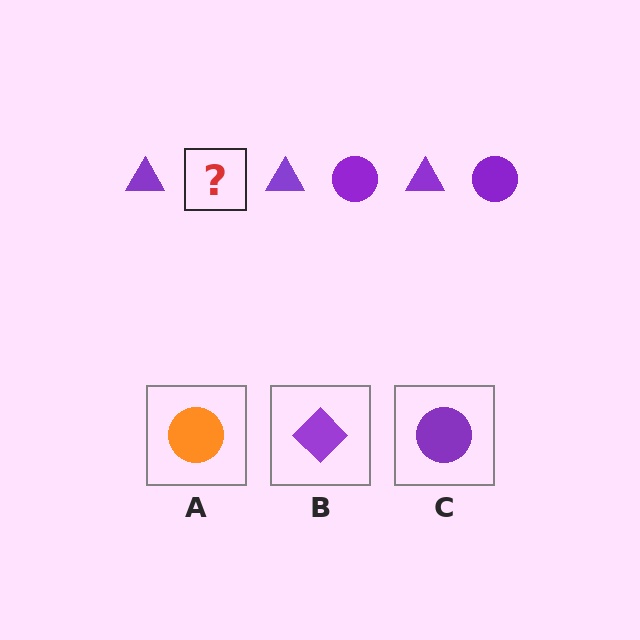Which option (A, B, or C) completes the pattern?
C.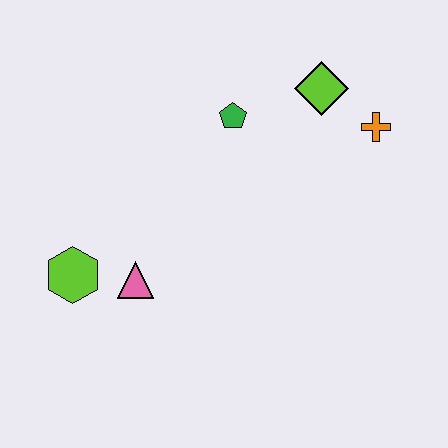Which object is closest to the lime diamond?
The orange cross is closest to the lime diamond.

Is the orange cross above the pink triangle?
Yes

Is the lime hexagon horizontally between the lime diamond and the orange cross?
No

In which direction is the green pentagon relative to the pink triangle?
The green pentagon is above the pink triangle.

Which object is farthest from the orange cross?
The lime hexagon is farthest from the orange cross.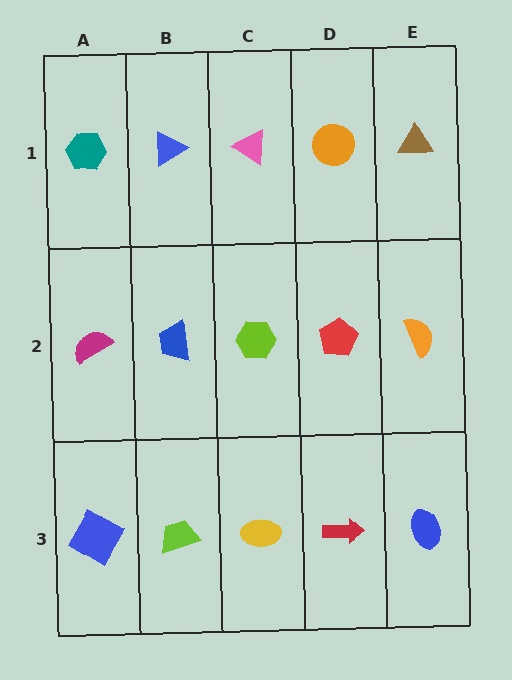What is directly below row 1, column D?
A red pentagon.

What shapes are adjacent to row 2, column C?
A pink triangle (row 1, column C), a yellow ellipse (row 3, column C), a blue trapezoid (row 2, column B), a red pentagon (row 2, column D).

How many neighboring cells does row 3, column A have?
2.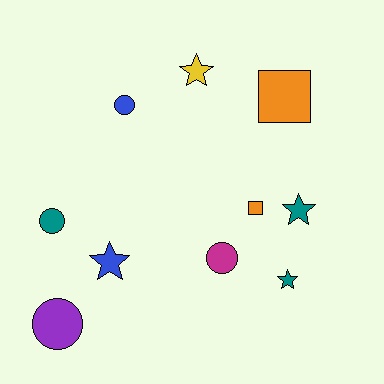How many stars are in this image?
There are 4 stars.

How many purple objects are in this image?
There is 1 purple object.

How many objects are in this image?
There are 10 objects.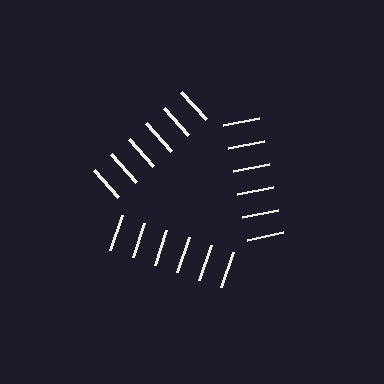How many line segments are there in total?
18 — 6 along each of the 3 edges.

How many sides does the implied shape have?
3 sides — the line-ends trace a triangle.